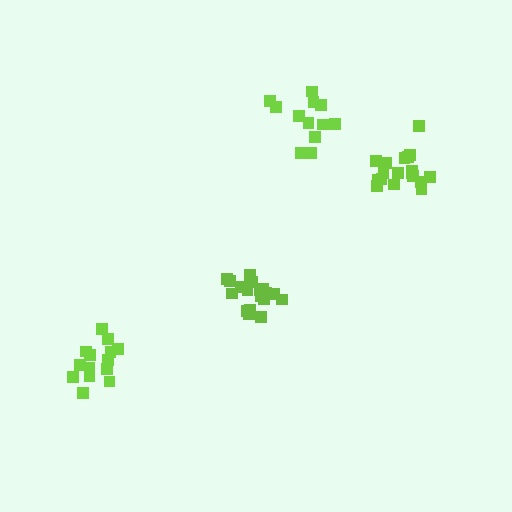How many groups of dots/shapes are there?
There are 4 groups.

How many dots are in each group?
Group 1: 18 dots, Group 2: 18 dots, Group 3: 13 dots, Group 4: 14 dots (63 total).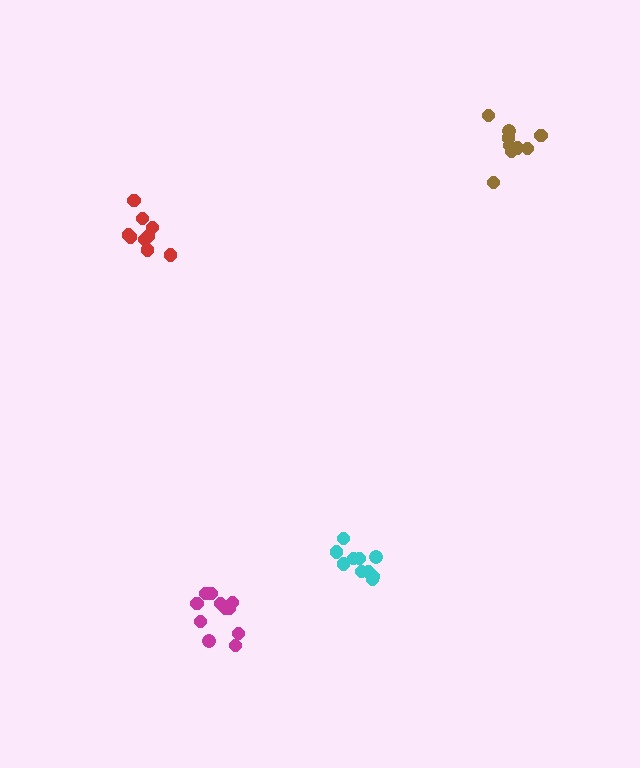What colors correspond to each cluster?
The clusters are colored: red, magenta, cyan, brown.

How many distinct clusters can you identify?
There are 4 distinct clusters.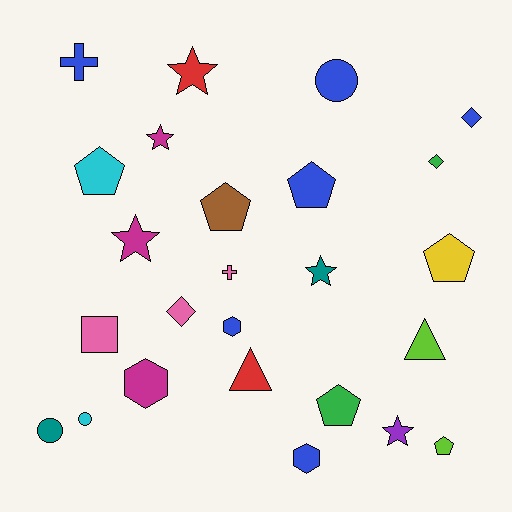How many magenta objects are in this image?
There are 3 magenta objects.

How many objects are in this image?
There are 25 objects.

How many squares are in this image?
There is 1 square.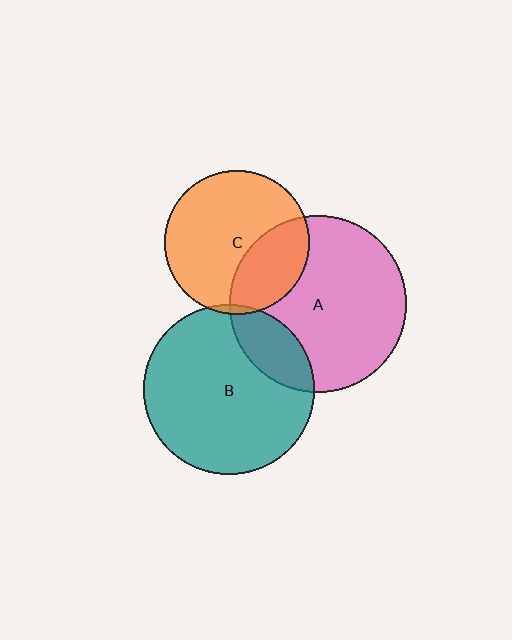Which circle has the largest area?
Circle A (pink).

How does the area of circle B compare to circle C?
Approximately 1.4 times.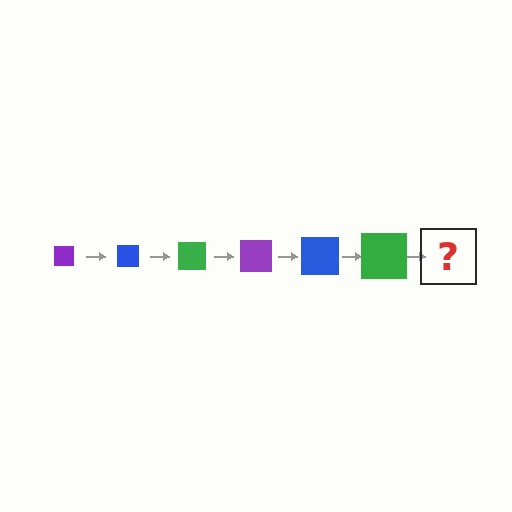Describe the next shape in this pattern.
It should be a purple square, larger than the previous one.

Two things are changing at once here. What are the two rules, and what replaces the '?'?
The two rules are that the square grows larger each step and the color cycles through purple, blue, and green. The '?' should be a purple square, larger than the previous one.